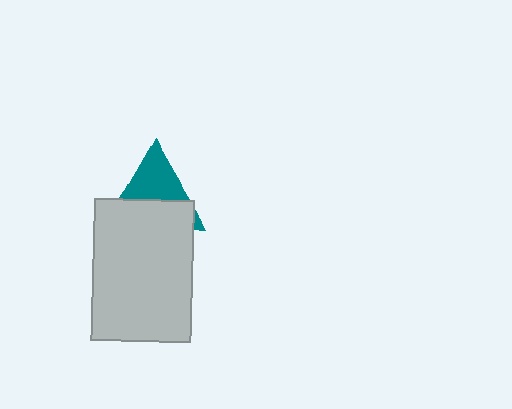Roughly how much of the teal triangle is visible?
About half of it is visible (roughly 47%).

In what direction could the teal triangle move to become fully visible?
The teal triangle could move up. That would shift it out from behind the light gray rectangle entirely.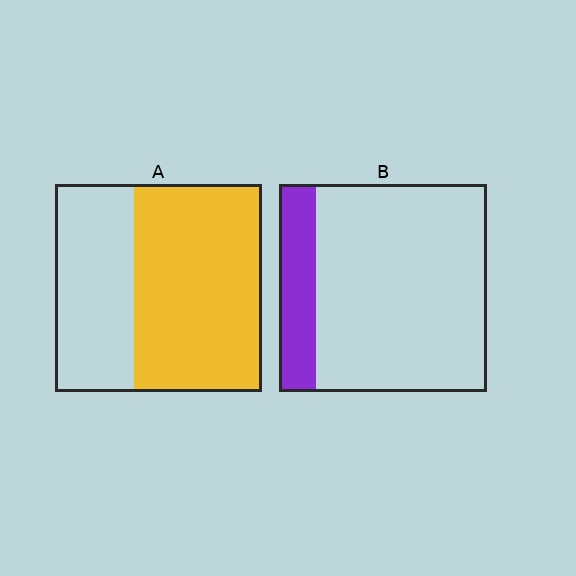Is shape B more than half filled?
No.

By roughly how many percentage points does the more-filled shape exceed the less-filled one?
By roughly 45 percentage points (A over B).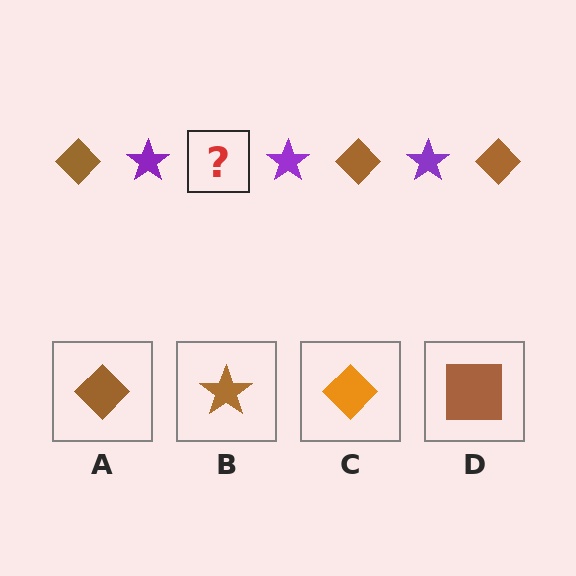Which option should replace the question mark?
Option A.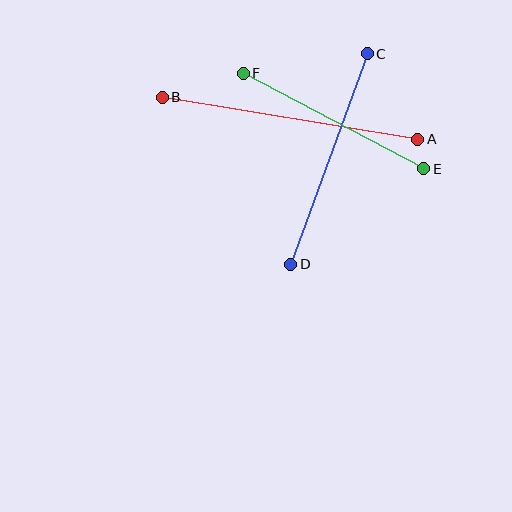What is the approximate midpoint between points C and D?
The midpoint is at approximately (329, 159) pixels.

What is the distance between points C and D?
The distance is approximately 224 pixels.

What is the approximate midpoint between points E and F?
The midpoint is at approximately (334, 121) pixels.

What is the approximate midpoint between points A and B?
The midpoint is at approximately (290, 118) pixels.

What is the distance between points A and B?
The distance is approximately 259 pixels.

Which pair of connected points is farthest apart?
Points A and B are farthest apart.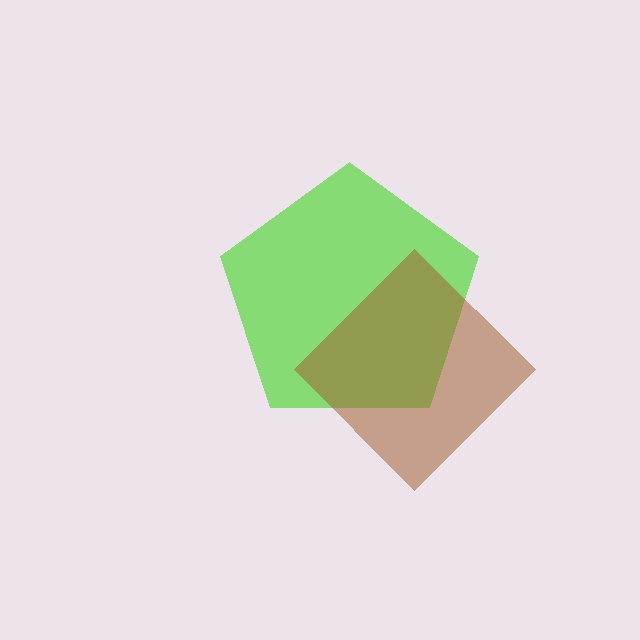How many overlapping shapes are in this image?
There are 2 overlapping shapes in the image.